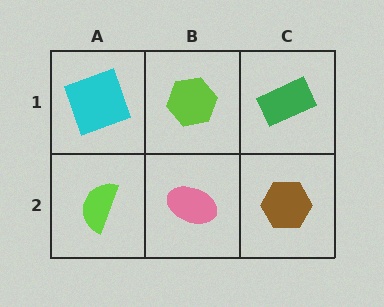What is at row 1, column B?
A lime hexagon.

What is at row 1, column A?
A cyan square.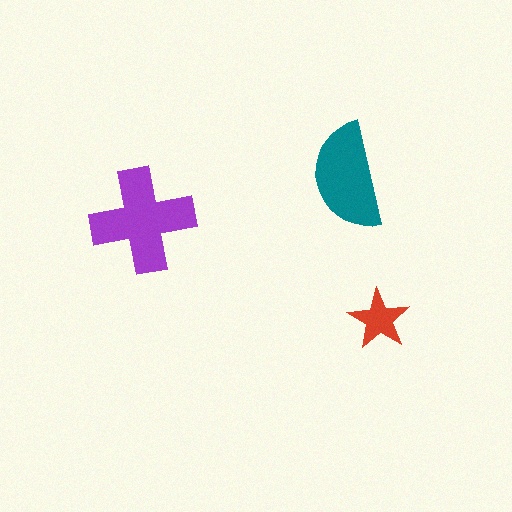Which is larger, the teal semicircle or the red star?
The teal semicircle.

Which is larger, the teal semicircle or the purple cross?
The purple cross.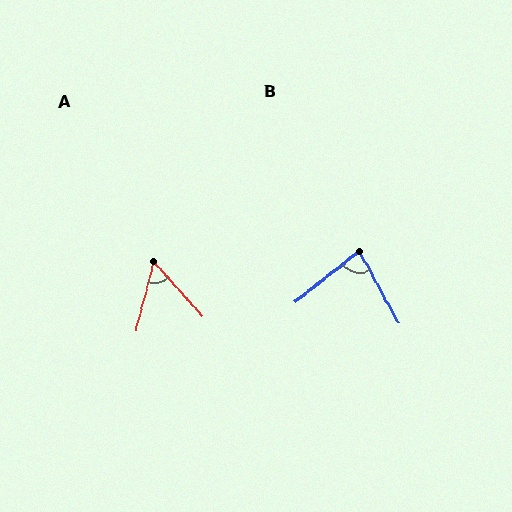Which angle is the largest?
B, at approximately 80 degrees.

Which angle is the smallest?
A, at approximately 56 degrees.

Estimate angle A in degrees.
Approximately 56 degrees.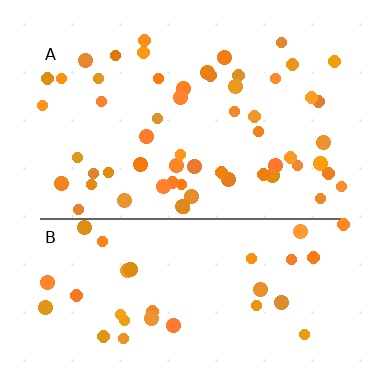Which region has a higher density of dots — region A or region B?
A (the top).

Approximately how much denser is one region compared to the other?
Approximately 1.7× — region A over region B.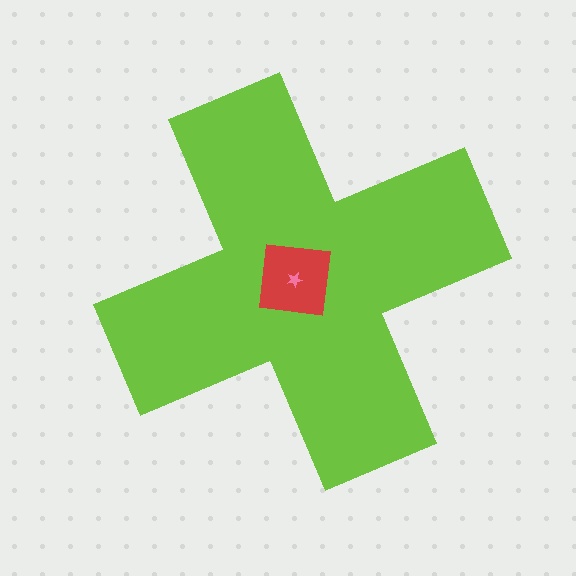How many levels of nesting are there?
3.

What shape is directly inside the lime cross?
The red square.